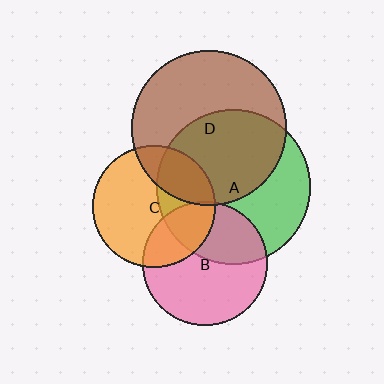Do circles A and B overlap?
Yes.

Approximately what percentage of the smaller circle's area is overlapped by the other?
Approximately 35%.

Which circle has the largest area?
Circle D (brown).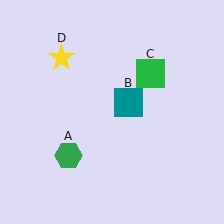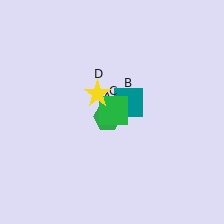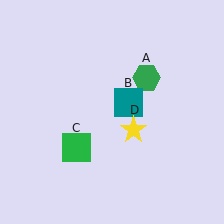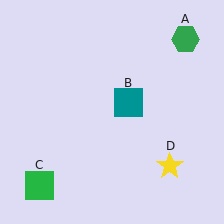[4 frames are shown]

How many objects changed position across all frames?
3 objects changed position: green hexagon (object A), green square (object C), yellow star (object D).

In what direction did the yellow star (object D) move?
The yellow star (object D) moved down and to the right.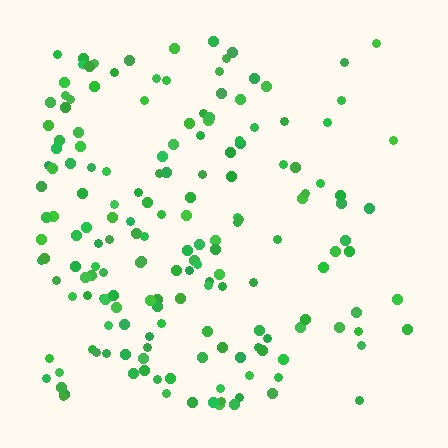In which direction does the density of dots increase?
From right to left, with the left side densest.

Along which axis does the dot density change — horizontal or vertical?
Horizontal.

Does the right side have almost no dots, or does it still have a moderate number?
Still a moderate number, just noticeably fewer than the left.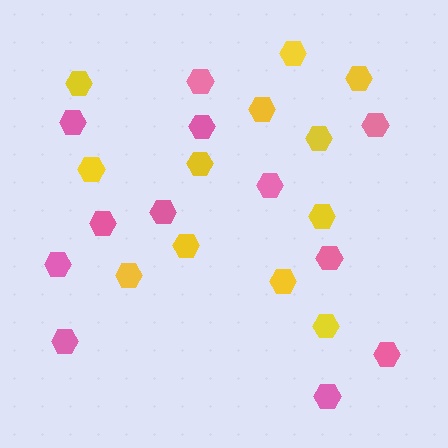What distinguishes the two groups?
There are 2 groups: one group of yellow hexagons (12) and one group of pink hexagons (12).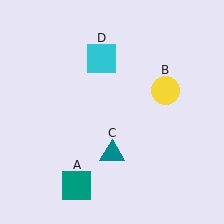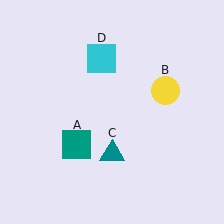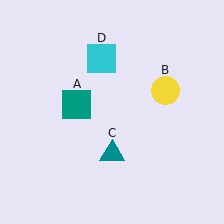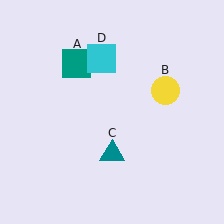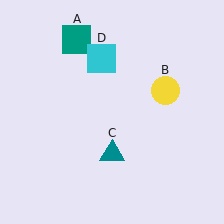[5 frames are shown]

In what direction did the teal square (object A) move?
The teal square (object A) moved up.